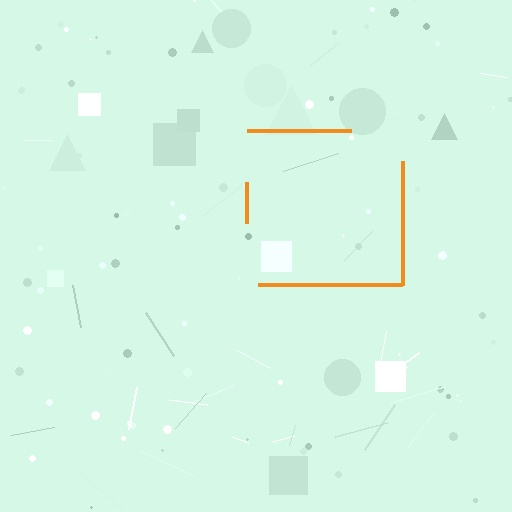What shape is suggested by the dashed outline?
The dashed outline suggests a square.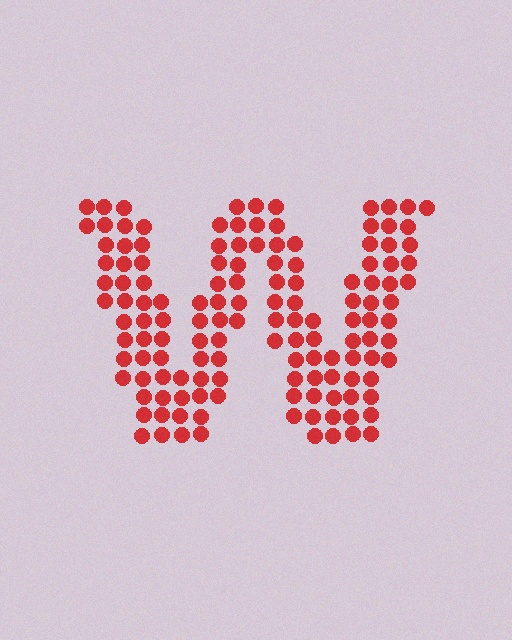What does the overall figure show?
The overall figure shows the letter W.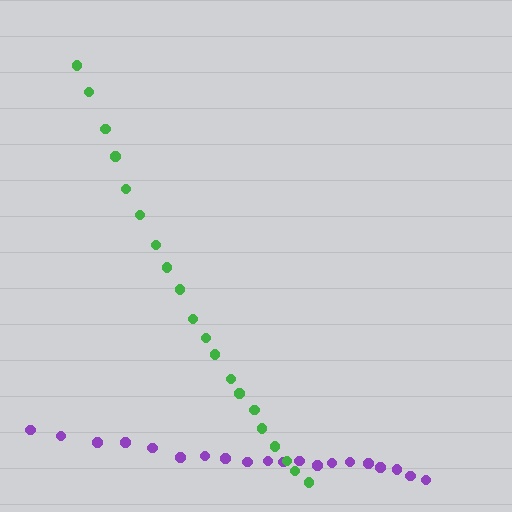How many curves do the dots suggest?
There are 2 distinct paths.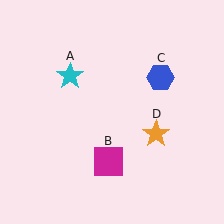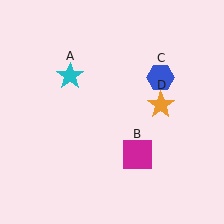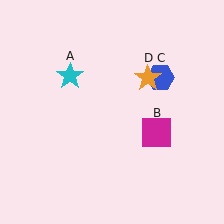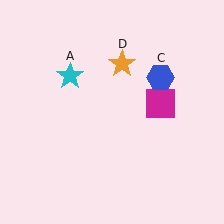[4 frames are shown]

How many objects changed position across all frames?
2 objects changed position: magenta square (object B), orange star (object D).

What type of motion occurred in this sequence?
The magenta square (object B), orange star (object D) rotated counterclockwise around the center of the scene.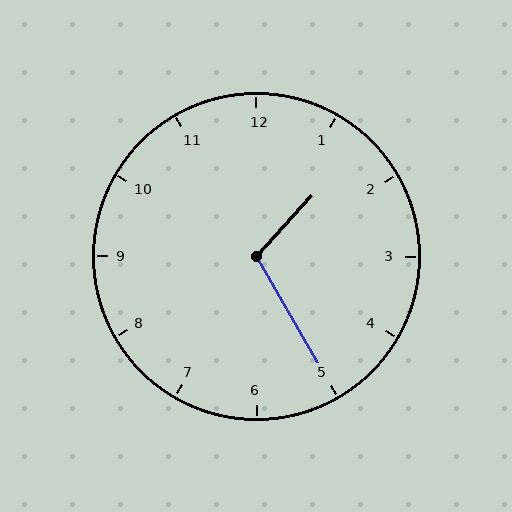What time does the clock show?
1:25.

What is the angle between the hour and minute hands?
Approximately 108 degrees.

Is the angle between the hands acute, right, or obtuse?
It is obtuse.